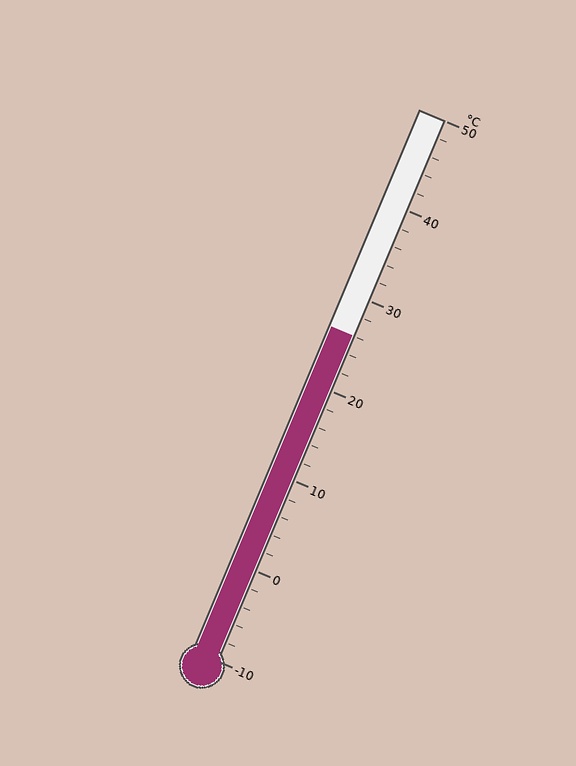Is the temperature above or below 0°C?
The temperature is above 0°C.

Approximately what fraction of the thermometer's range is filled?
The thermometer is filled to approximately 60% of its range.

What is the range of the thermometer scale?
The thermometer scale ranges from -10°C to 50°C.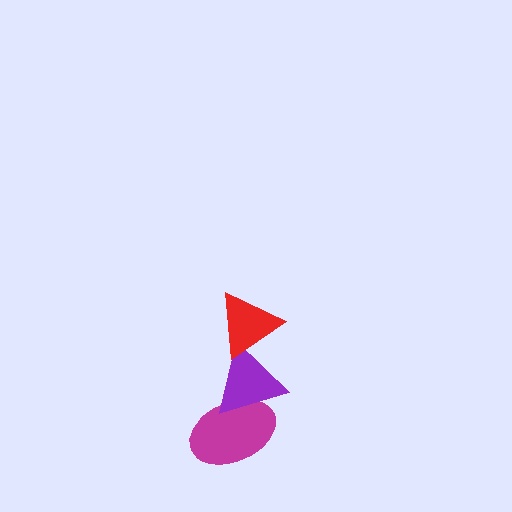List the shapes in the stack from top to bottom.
From top to bottom: the red triangle, the purple triangle, the magenta ellipse.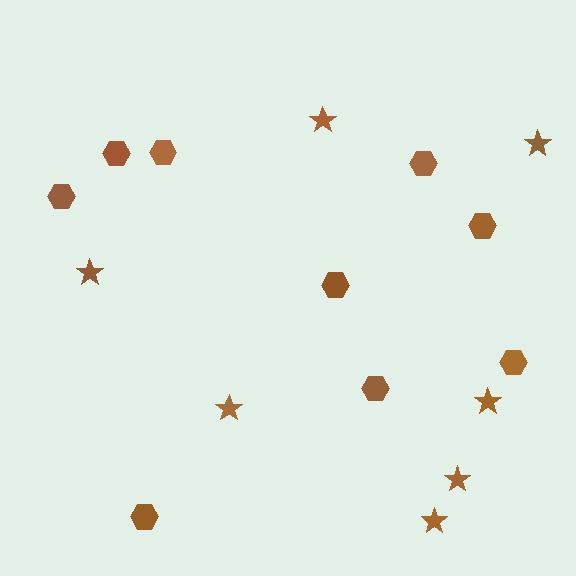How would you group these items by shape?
There are 2 groups: one group of stars (7) and one group of hexagons (9).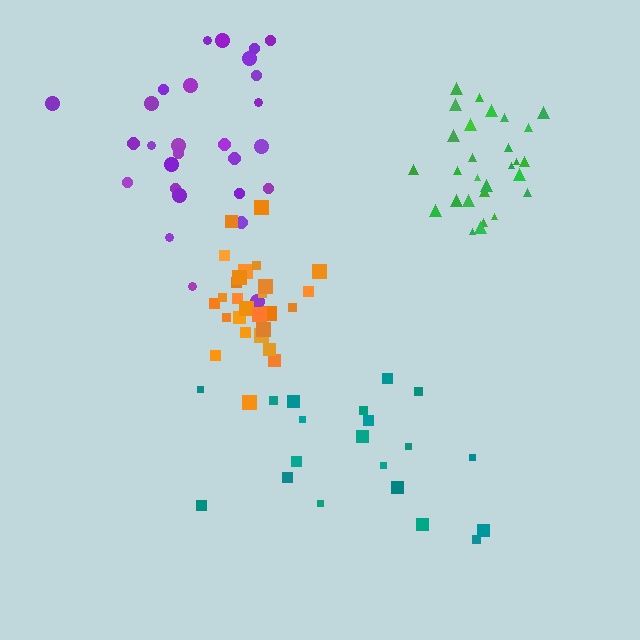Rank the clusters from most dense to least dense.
green, orange, purple, teal.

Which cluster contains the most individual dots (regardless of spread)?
Green (28).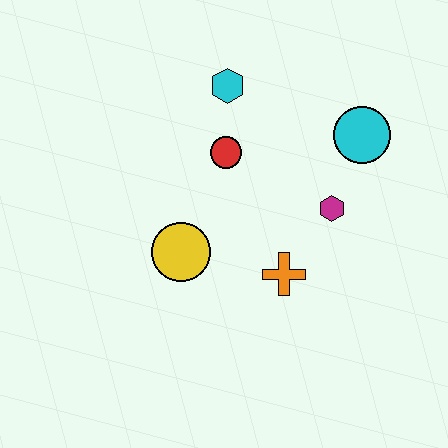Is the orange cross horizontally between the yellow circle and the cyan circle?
Yes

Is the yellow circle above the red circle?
No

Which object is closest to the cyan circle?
The magenta hexagon is closest to the cyan circle.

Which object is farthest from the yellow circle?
The cyan circle is farthest from the yellow circle.